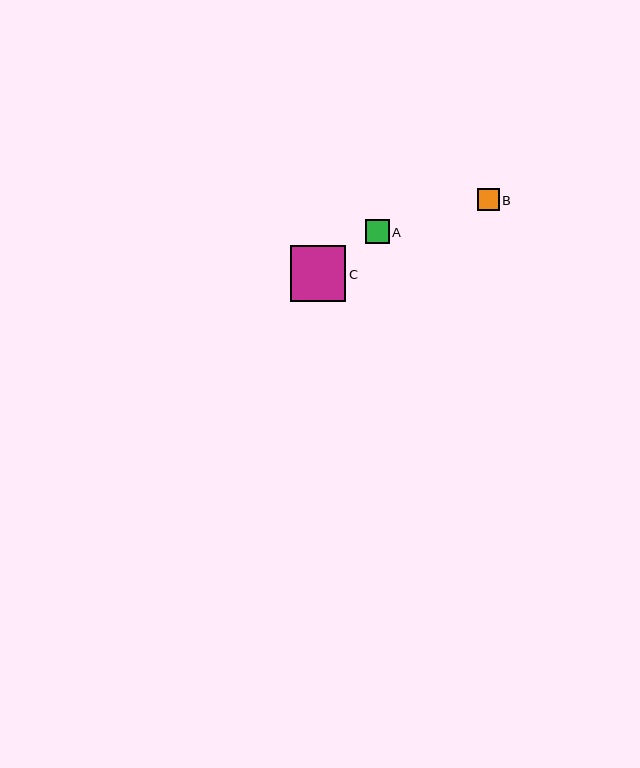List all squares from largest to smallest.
From largest to smallest: C, A, B.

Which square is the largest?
Square C is the largest with a size of approximately 55 pixels.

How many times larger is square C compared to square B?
Square C is approximately 2.5 times the size of square B.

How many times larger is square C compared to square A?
Square C is approximately 2.3 times the size of square A.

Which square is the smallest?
Square B is the smallest with a size of approximately 22 pixels.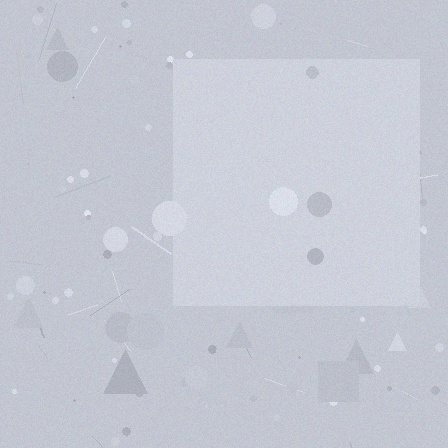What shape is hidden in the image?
A square is hidden in the image.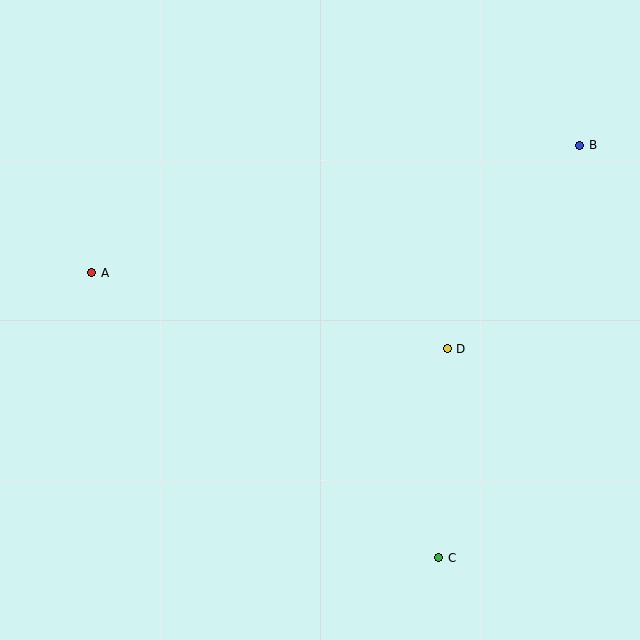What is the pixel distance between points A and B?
The distance between A and B is 504 pixels.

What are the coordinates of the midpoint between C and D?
The midpoint between C and D is at (443, 453).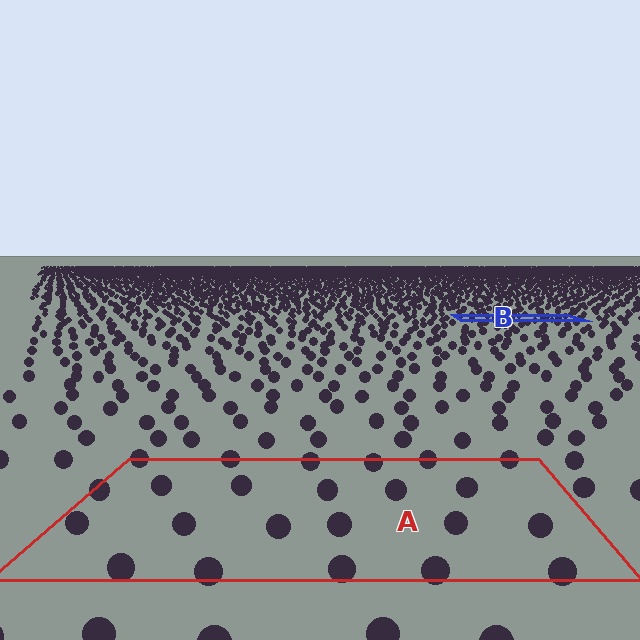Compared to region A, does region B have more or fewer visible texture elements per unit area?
Region B has more texture elements per unit area — they are packed more densely because it is farther away.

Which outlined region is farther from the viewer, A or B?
Region B is farther from the viewer — the texture elements inside it appear smaller and more densely packed.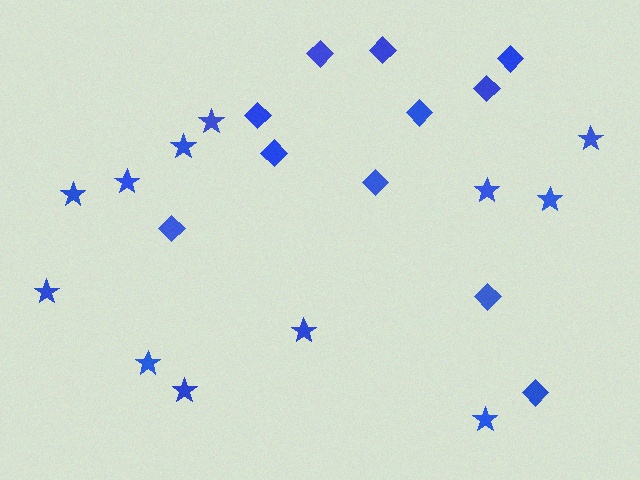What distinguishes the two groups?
There are 2 groups: one group of stars (12) and one group of diamonds (11).